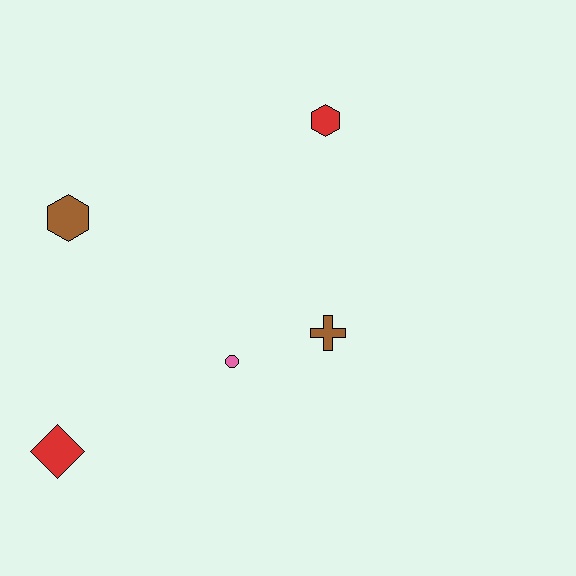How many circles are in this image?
There is 1 circle.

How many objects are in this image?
There are 5 objects.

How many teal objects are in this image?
There are no teal objects.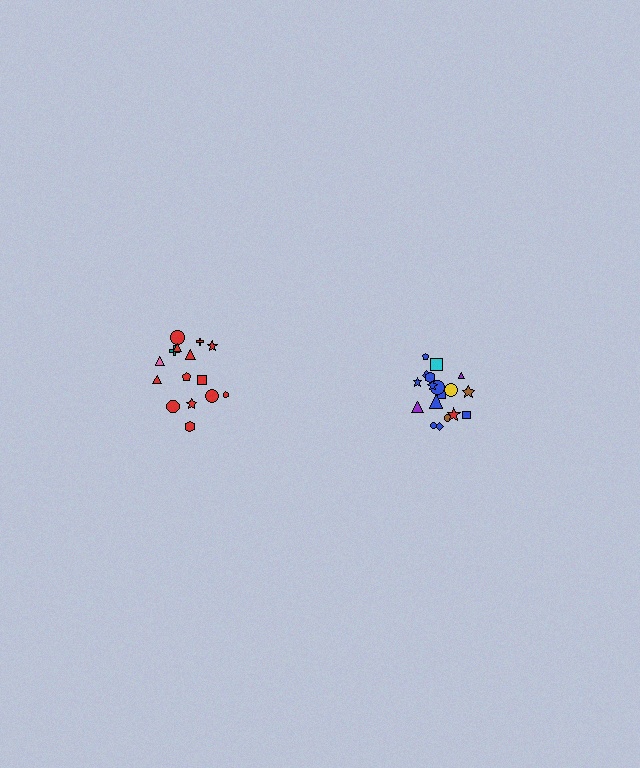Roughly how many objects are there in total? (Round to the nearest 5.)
Roughly 35 objects in total.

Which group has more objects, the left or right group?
The right group.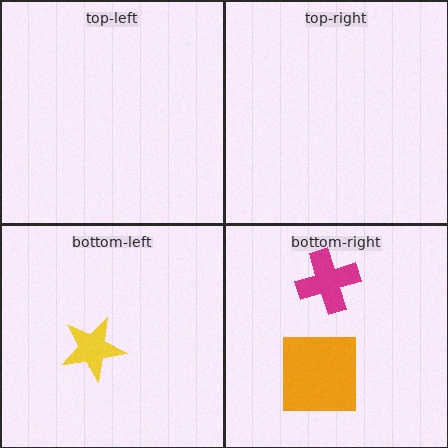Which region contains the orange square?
The bottom-right region.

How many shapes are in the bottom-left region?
1.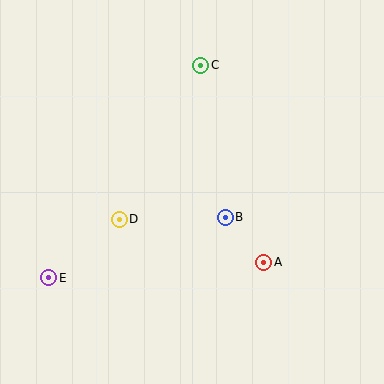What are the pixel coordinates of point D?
Point D is at (119, 219).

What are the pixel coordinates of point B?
Point B is at (225, 217).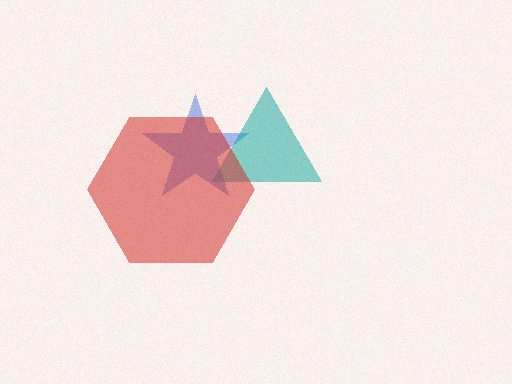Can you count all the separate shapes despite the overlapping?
Yes, there are 3 separate shapes.